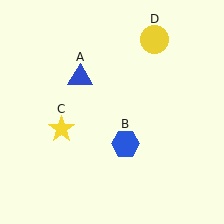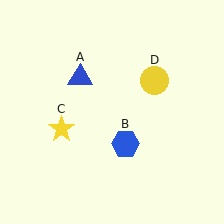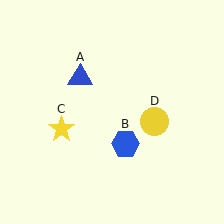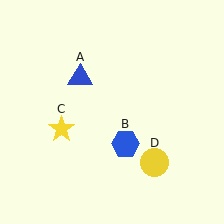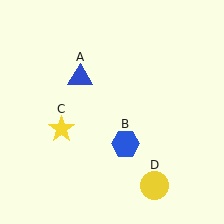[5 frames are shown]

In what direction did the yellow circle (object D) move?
The yellow circle (object D) moved down.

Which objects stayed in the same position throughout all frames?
Blue triangle (object A) and blue hexagon (object B) and yellow star (object C) remained stationary.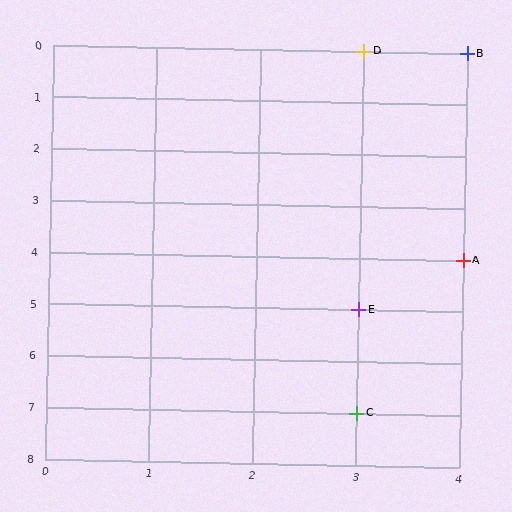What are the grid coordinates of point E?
Point E is at grid coordinates (3, 5).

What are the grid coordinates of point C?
Point C is at grid coordinates (3, 7).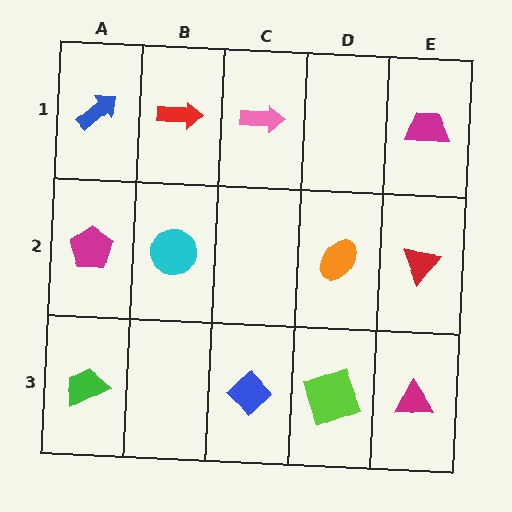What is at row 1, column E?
A magenta trapezoid.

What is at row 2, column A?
A magenta pentagon.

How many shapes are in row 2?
4 shapes.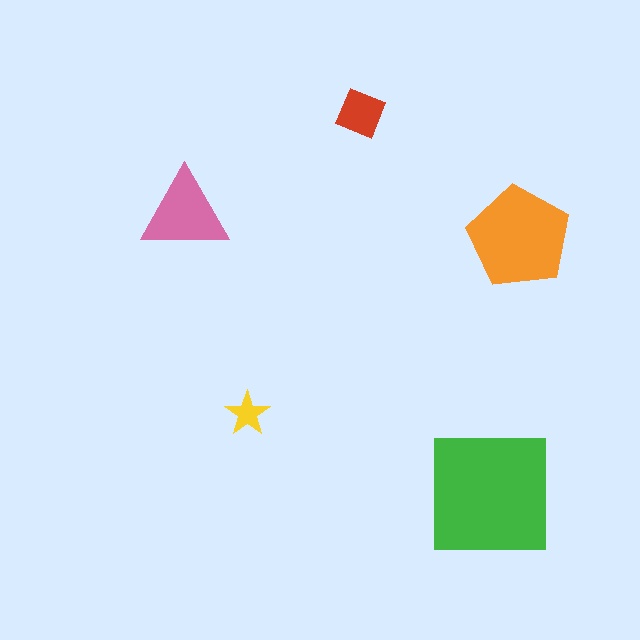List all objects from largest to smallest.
The green square, the orange pentagon, the pink triangle, the red diamond, the yellow star.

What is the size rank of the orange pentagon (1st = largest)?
2nd.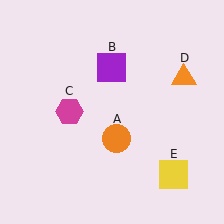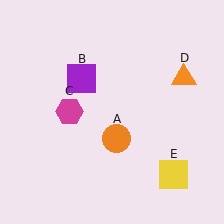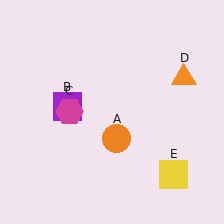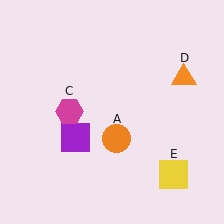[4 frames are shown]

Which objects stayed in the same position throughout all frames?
Orange circle (object A) and magenta hexagon (object C) and orange triangle (object D) and yellow square (object E) remained stationary.